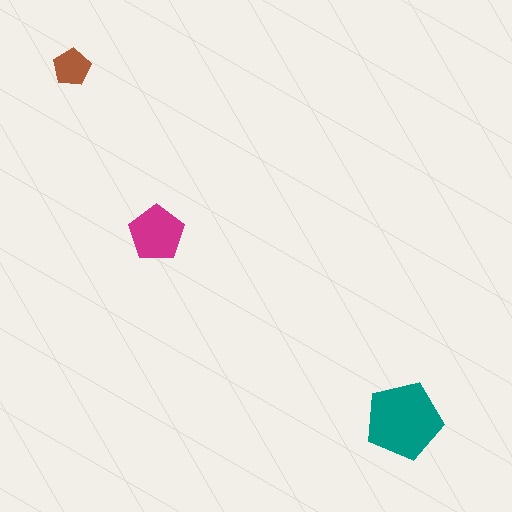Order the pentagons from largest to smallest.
the teal one, the magenta one, the brown one.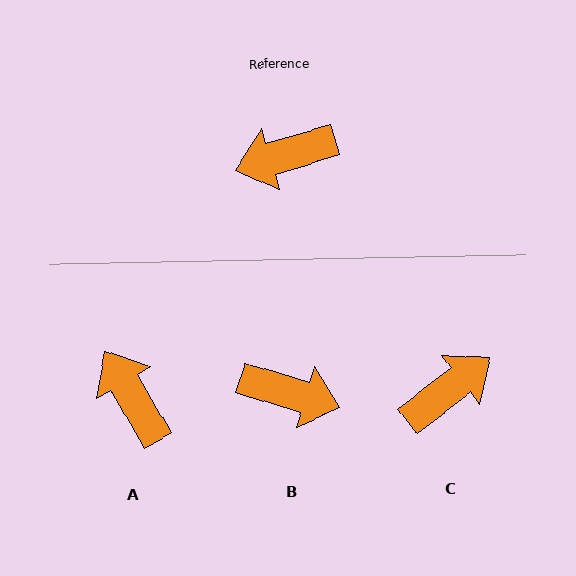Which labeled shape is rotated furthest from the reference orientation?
C, about 159 degrees away.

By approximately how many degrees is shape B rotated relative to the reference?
Approximately 146 degrees counter-clockwise.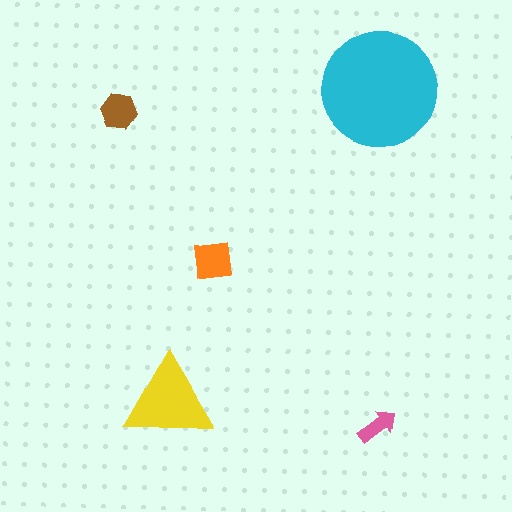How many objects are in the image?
There are 5 objects in the image.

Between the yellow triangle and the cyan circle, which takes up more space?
The cyan circle.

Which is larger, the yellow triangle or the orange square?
The yellow triangle.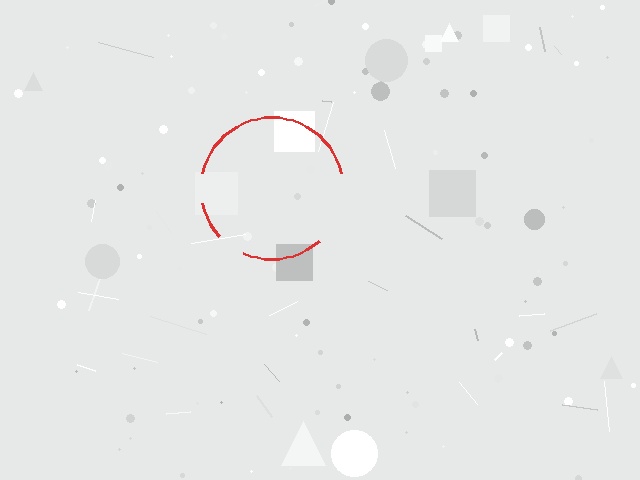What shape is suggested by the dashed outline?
The dashed outline suggests a circle.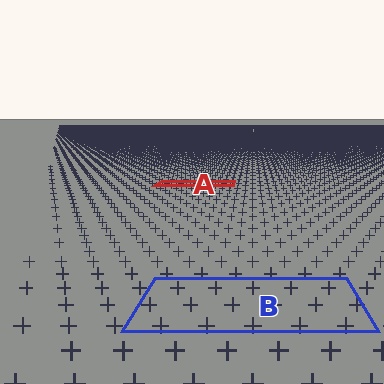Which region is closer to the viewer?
Region B is closer. The texture elements there are larger and more spread out.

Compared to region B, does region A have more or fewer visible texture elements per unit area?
Region A has more texture elements per unit area — they are packed more densely because it is farther away.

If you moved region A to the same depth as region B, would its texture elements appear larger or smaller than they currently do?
They would appear larger. At a closer depth, the same texture elements are projected at a bigger on-screen size.